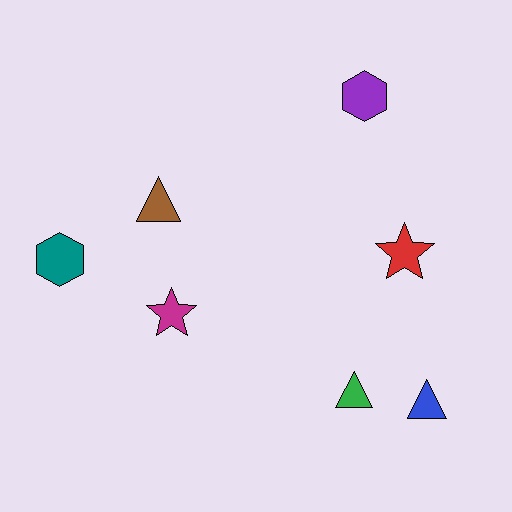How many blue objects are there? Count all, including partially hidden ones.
There is 1 blue object.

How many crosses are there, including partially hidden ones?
There are no crosses.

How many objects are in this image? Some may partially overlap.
There are 7 objects.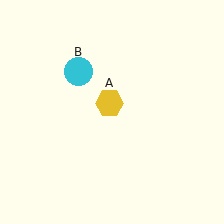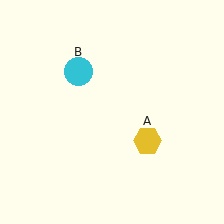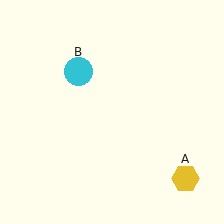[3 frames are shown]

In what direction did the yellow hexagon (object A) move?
The yellow hexagon (object A) moved down and to the right.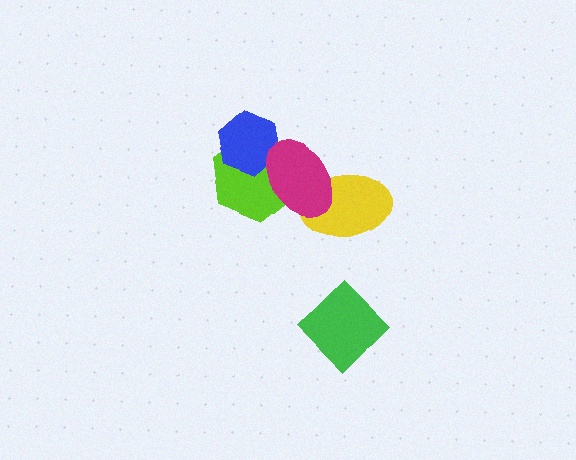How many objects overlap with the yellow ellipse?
1 object overlaps with the yellow ellipse.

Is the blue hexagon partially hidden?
Yes, it is partially covered by another shape.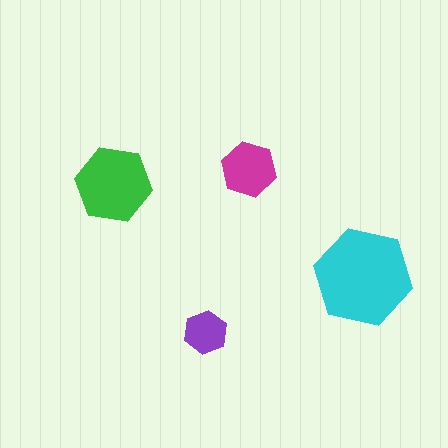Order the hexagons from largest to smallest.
the cyan one, the green one, the magenta one, the purple one.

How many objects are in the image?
There are 4 objects in the image.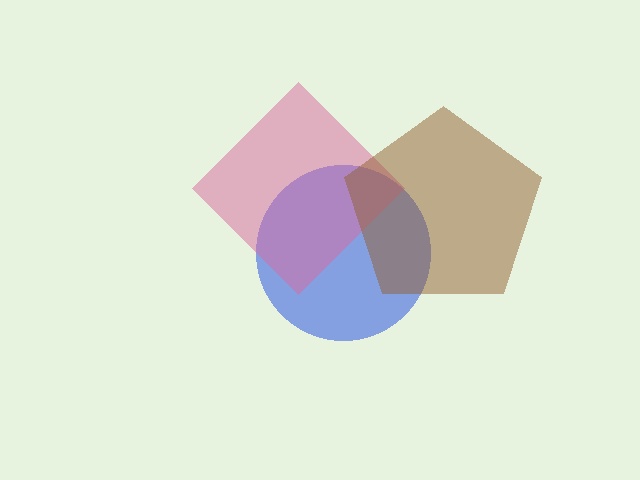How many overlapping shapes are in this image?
There are 3 overlapping shapes in the image.